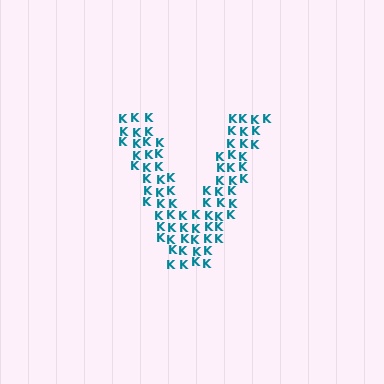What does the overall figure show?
The overall figure shows the letter V.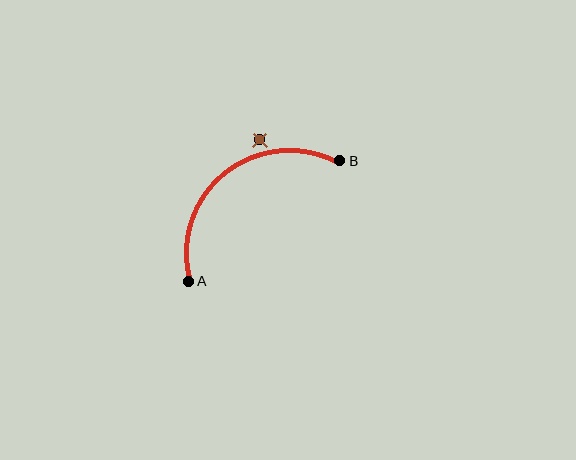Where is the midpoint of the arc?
The arc midpoint is the point on the curve farthest from the straight line joining A and B. It sits above and to the left of that line.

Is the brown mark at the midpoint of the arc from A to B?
No — the brown mark does not lie on the arc at all. It sits slightly outside the curve.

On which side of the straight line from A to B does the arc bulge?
The arc bulges above and to the left of the straight line connecting A and B.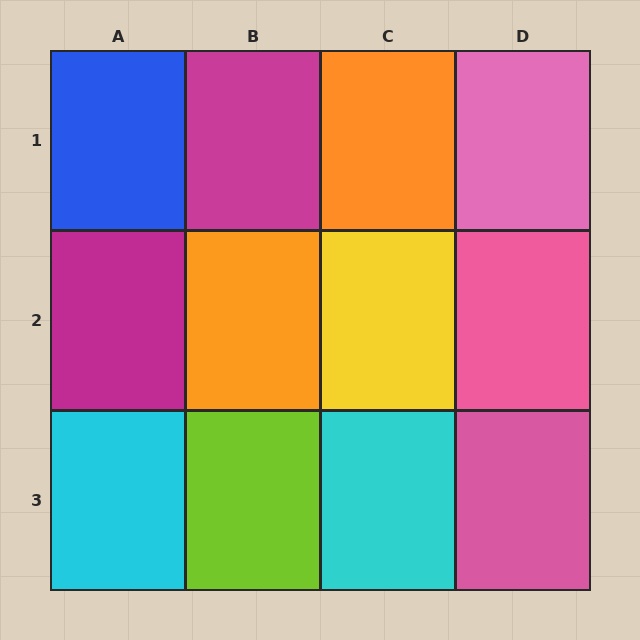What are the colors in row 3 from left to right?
Cyan, lime, cyan, pink.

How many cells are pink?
3 cells are pink.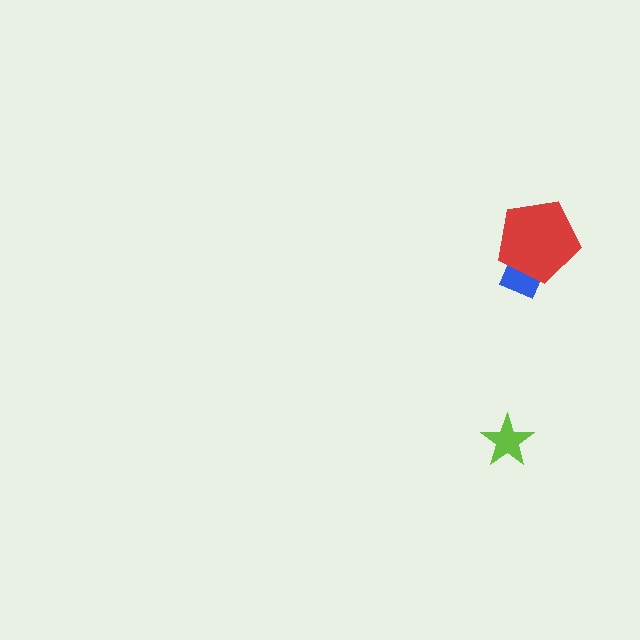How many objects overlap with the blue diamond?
1 object overlaps with the blue diamond.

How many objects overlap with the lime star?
0 objects overlap with the lime star.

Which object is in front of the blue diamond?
The red pentagon is in front of the blue diamond.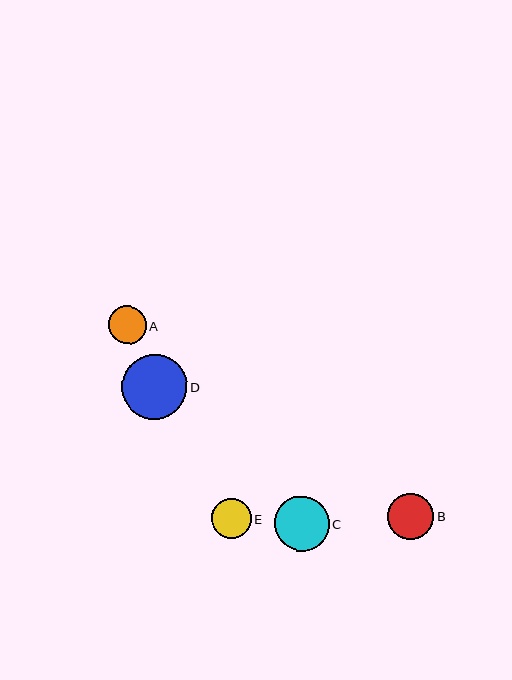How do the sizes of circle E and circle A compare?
Circle E and circle A are approximately the same size.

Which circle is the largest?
Circle D is the largest with a size of approximately 65 pixels.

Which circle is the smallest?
Circle A is the smallest with a size of approximately 38 pixels.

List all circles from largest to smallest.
From largest to smallest: D, C, B, E, A.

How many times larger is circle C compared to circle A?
Circle C is approximately 1.4 times the size of circle A.